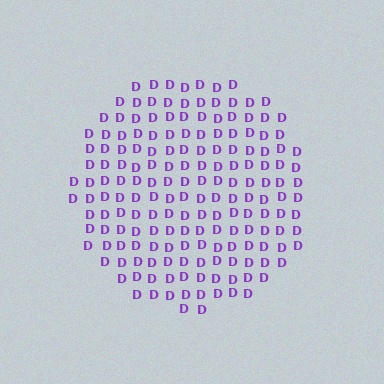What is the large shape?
The large shape is a circle.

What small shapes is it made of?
It is made of small letter D's.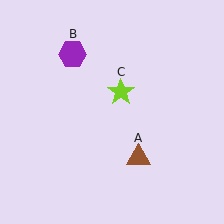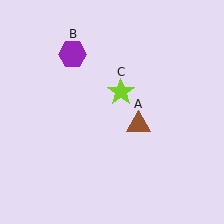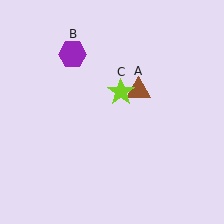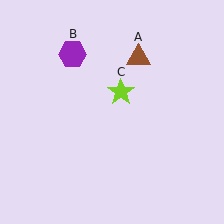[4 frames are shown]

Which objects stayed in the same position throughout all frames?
Purple hexagon (object B) and lime star (object C) remained stationary.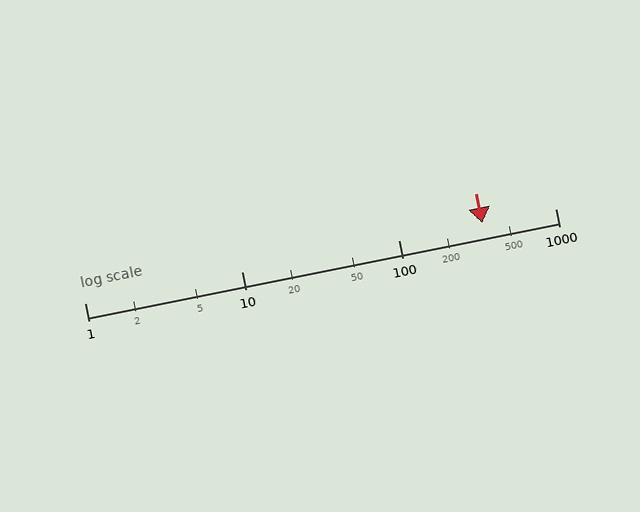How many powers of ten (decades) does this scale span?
The scale spans 3 decades, from 1 to 1000.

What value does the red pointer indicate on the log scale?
The pointer indicates approximately 340.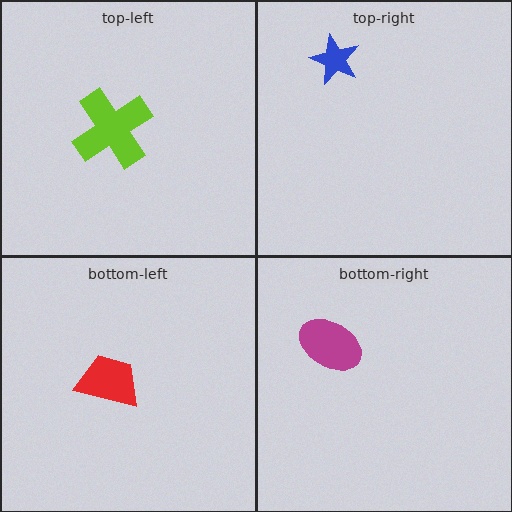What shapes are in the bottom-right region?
The magenta ellipse.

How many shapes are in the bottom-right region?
1.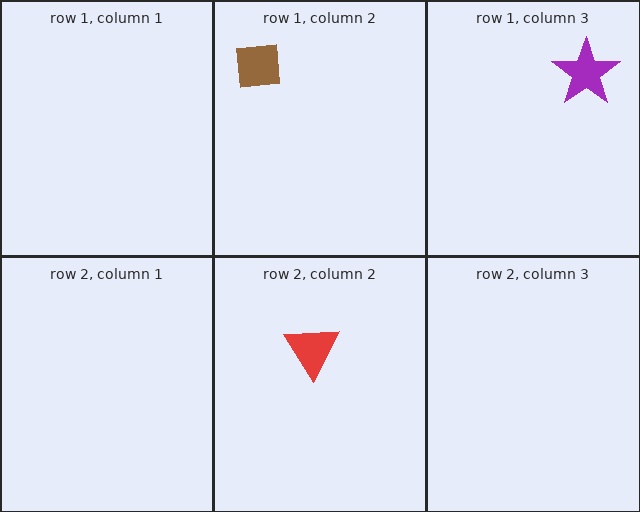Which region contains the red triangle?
The row 2, column 2 region.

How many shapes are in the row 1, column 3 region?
1.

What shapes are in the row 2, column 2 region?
The red triangle.